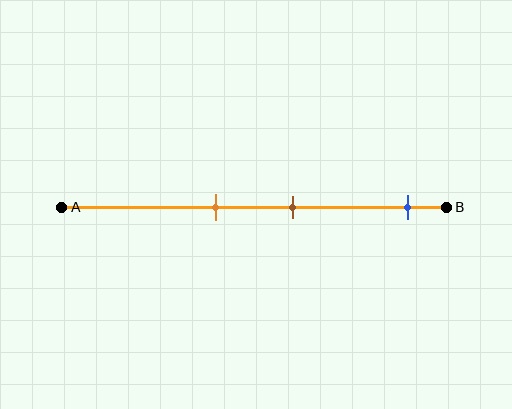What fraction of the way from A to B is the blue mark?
The blue mark is approximately 90% (0.9) of the way from A to B.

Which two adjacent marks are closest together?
The orange and brown marks are the closest adjacent pair.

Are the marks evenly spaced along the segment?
No, the marks are not evenly spaced.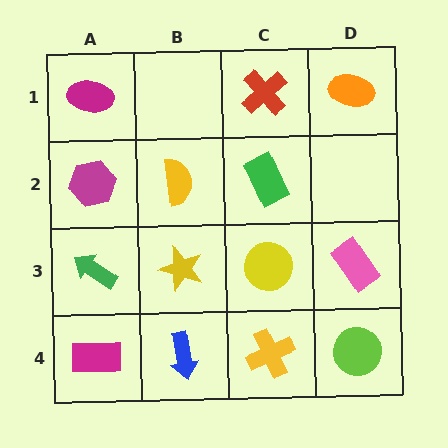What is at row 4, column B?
A blue arrow.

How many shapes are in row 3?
4 shapes.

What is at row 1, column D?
An orange ellipse.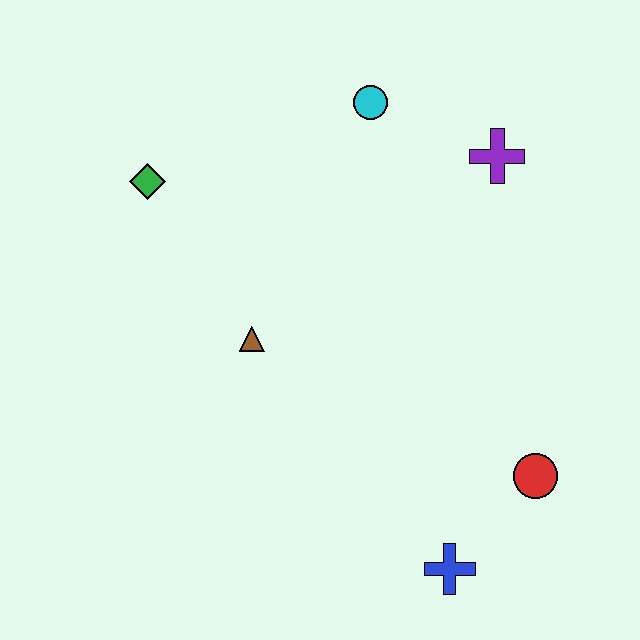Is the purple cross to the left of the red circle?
Yes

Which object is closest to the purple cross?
The cyan circle is closest to the purple cross.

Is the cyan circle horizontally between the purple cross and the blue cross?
No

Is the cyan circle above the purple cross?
Yes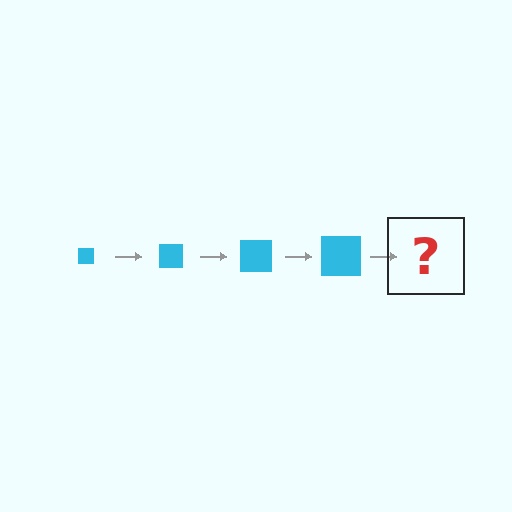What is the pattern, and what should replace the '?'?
The pattern is that the square gets progressively larger each step. The '?' should be a cyan square, larger than the previous one.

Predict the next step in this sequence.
The next step is a cyan square, larger than the previous one.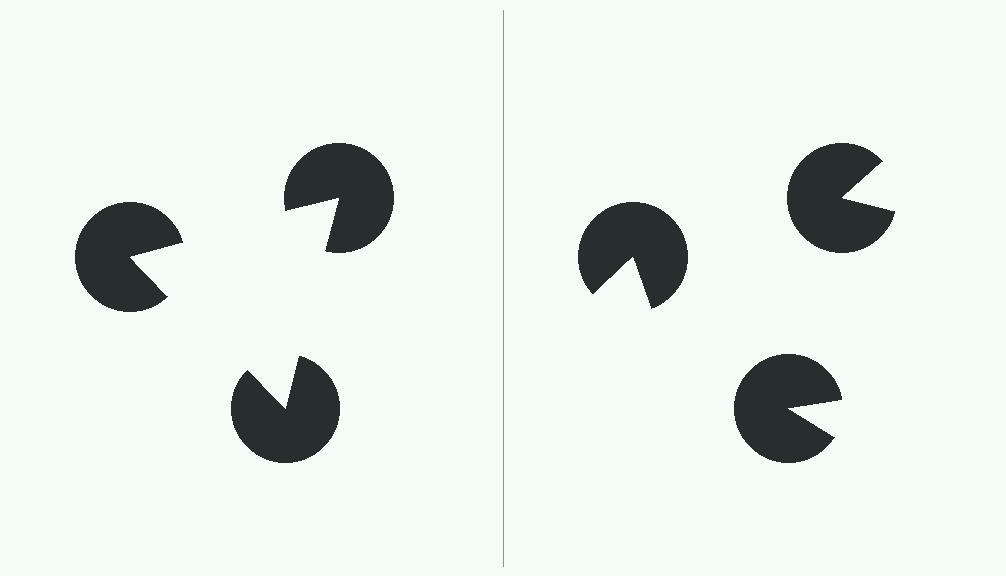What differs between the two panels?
The pac-man discs are positioned identically on both sides; only the wedge orientations differ. On the left they align to a triangle; on the right they are misaligned.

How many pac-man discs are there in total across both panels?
6 — 3 on each side.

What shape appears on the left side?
An illusory triangle.